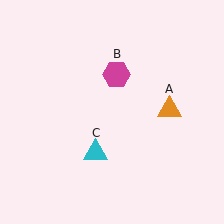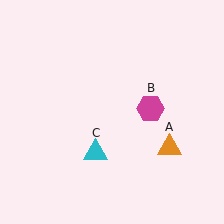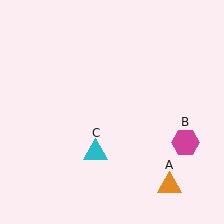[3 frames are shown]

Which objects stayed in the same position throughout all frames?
Cyan triangle (object C) remained stationary.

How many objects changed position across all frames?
2 objects changed position: orange triangle (object A), magenta hexagon (object B).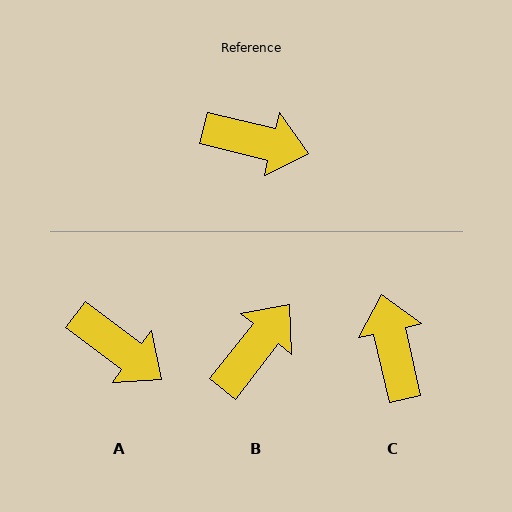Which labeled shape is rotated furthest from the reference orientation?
C, about 116 degrees away.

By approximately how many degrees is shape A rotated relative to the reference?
Approximately 23 degrees clockwise.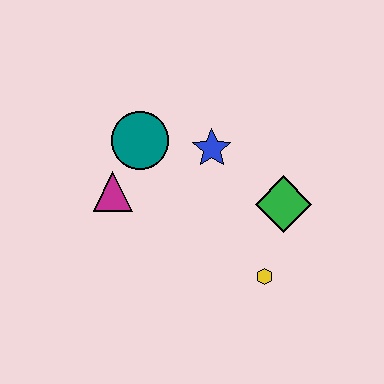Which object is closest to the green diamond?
The yellow hexagon is closest to the green diamond.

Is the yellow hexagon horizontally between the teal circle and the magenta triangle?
No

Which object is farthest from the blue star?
The yellow hexagon is farthest from the blue star.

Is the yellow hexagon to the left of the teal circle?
No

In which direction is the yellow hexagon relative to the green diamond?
The yellow hexagon is below the green diamond.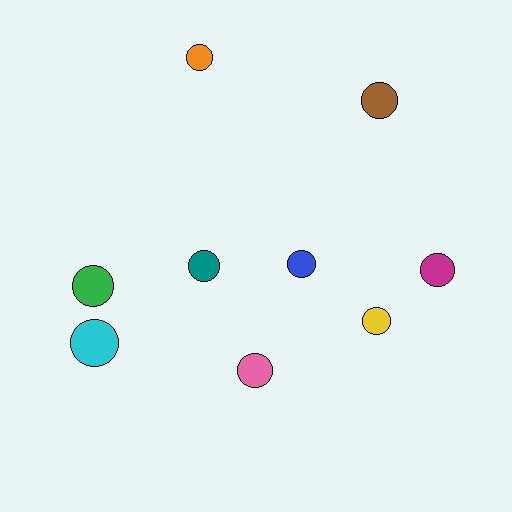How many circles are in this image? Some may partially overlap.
There are 9 circles.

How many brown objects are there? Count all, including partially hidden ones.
There is 1 brown object.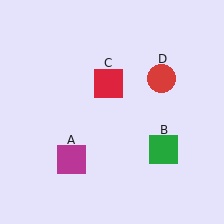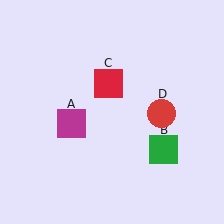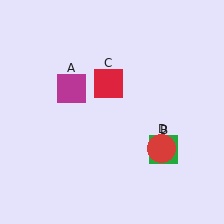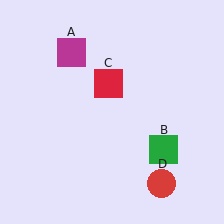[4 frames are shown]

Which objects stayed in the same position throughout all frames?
Green square (object B) and red square (object C) remained stationary.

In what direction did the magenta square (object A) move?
The magenta square (object A) moved up.